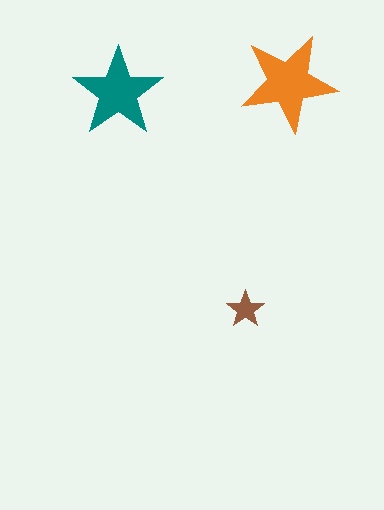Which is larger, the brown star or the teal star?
The teal one.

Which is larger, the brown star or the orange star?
The orange one.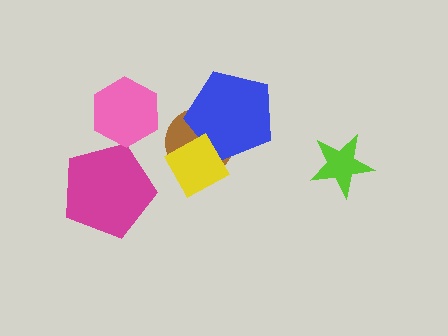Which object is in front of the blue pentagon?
The yellow diamond is in front of the blue pentagon.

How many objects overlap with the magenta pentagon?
0 objects overlap with the magenta pentagon.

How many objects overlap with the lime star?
0 objects overlap with the lime star.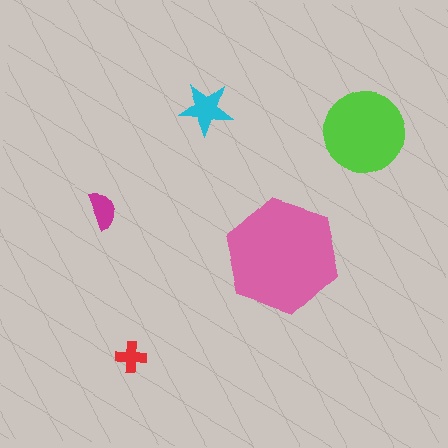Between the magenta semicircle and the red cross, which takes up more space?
The magenta semicircle.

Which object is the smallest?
The red cross.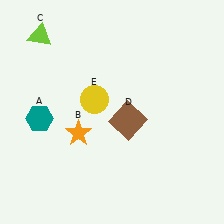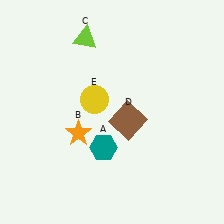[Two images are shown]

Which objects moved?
The objects that moved are: the teal hexagon (A), the lime triangle (C).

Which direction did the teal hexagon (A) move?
The teal hexagon (A) moved right.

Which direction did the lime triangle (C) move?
The lime triangle (C) moved right.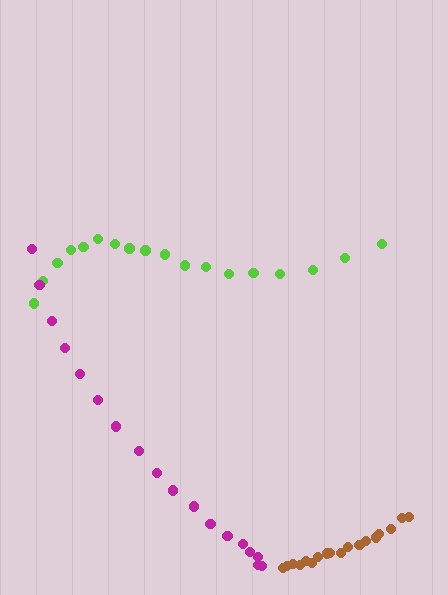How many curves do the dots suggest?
There are 3 distinct paths.